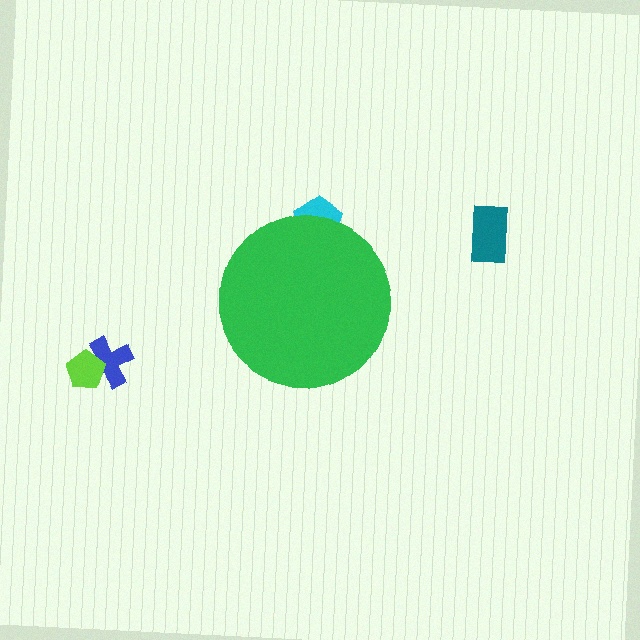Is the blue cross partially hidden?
No, the blue cross is fully visible.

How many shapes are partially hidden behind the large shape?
1 shape is partially hidden.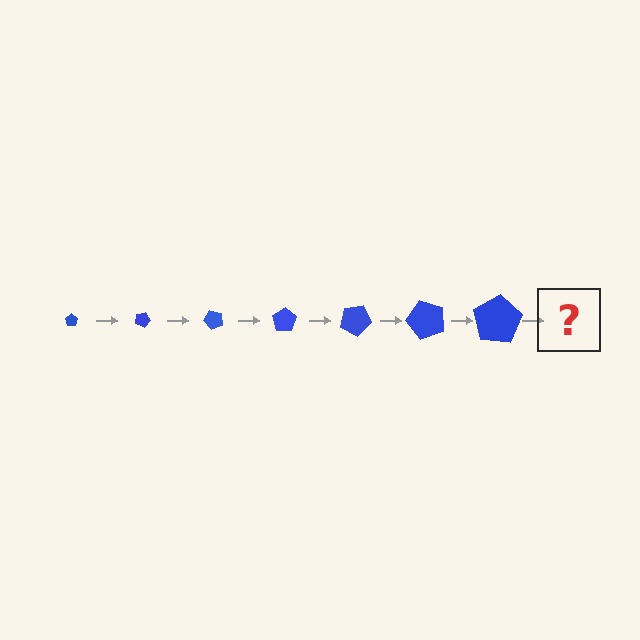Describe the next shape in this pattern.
It should be a pentagon, larger than the previous one and rotated 175 degrees from the start.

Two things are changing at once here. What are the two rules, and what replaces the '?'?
The two rules are that the pentagon grows larger each step and it rotates 25 degrees each step. The '?' should be a pentagon, larger than the previous one and rotated 175 degrees from the start.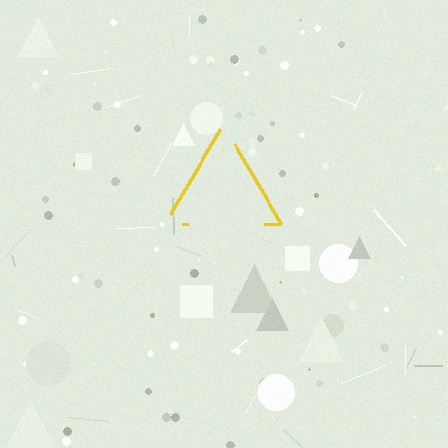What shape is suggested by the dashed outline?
The dashed outline suggests a triangle.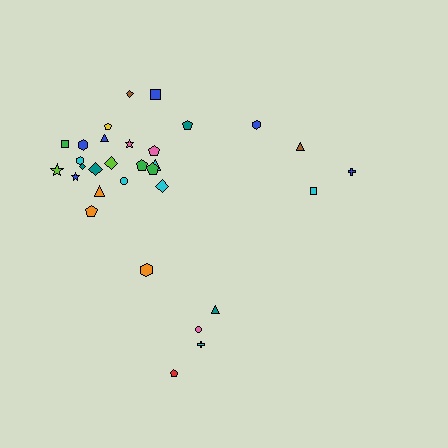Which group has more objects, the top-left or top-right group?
The top-left group.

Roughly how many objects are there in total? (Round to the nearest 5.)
Roughly 30 objects in total.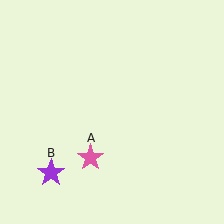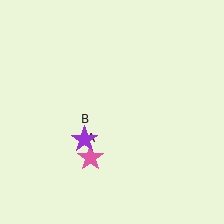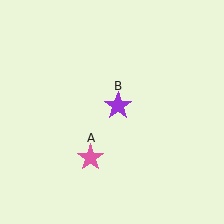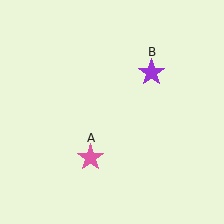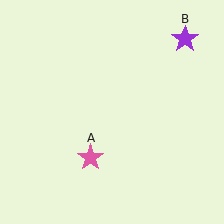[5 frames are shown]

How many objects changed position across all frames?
1 object changed position: purple star (object B).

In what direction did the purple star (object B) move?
The purple star (object B) moved up and to the right.